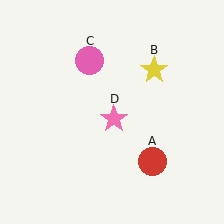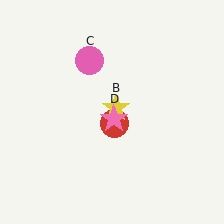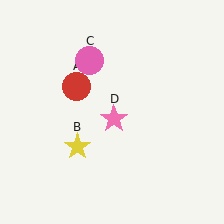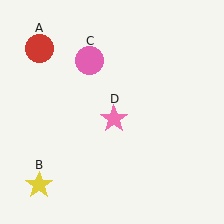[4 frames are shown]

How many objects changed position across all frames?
2 objects changed position: red circle (object A), yellow star (object B).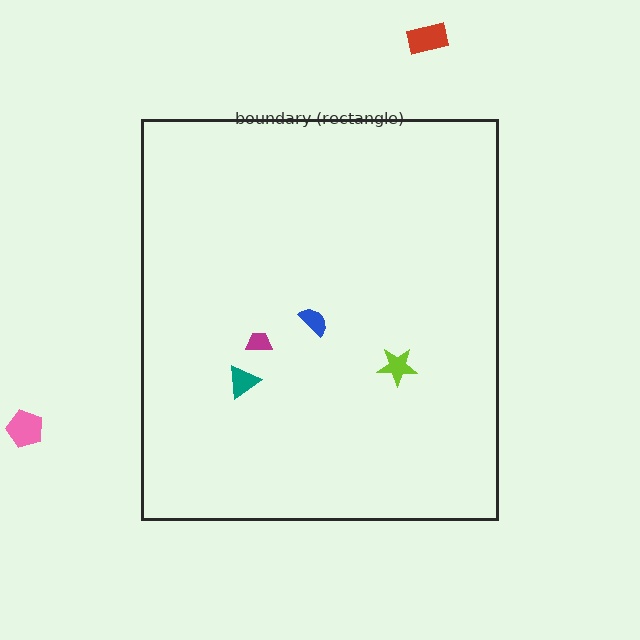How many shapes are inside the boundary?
4 inside, 2 outside.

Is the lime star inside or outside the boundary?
Inside.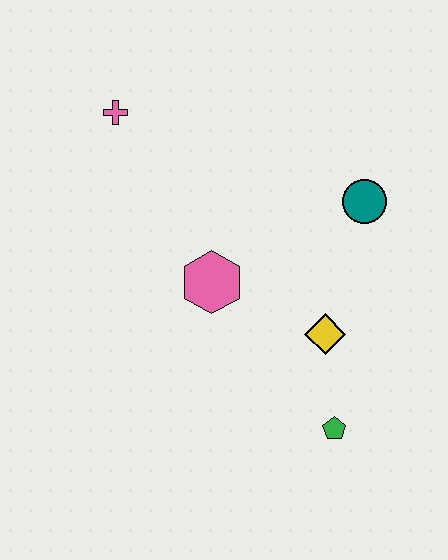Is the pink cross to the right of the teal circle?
No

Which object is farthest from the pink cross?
The green pentagon is farthest from the pink cross.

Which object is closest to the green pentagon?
The yellow diamond is closest to the green pentagon.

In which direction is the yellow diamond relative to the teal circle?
The yellow diamond is below the teal circle.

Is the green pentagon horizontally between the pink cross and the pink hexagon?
No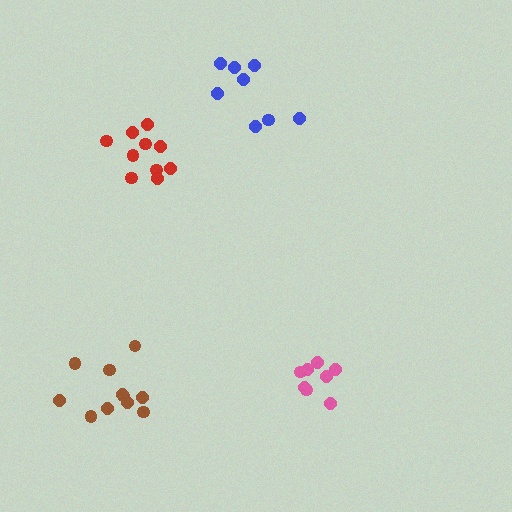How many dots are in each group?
Group 1: 8 dots, Group 2: 10 dots, Group 3: 8 dots, Group 4: 11 dots (37 total).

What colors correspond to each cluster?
The clusters are colored: pink, red, blue, brown.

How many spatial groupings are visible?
There are 4 spatial groupings.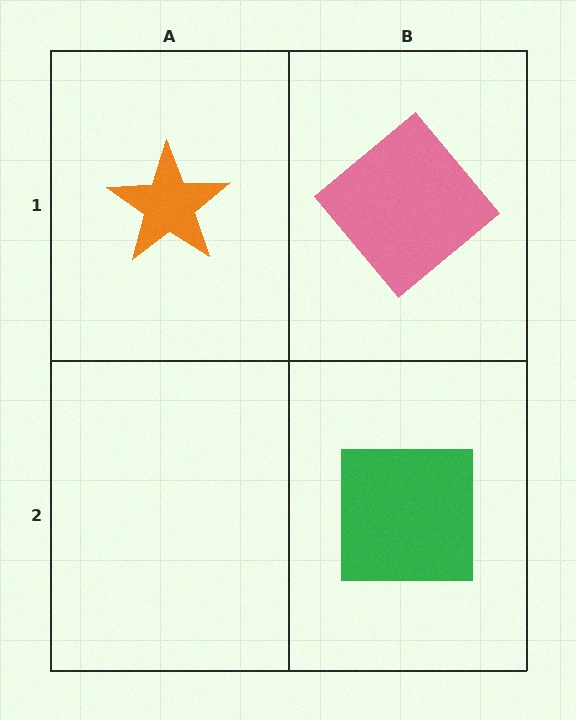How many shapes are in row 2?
1 shape.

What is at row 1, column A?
An orange star.